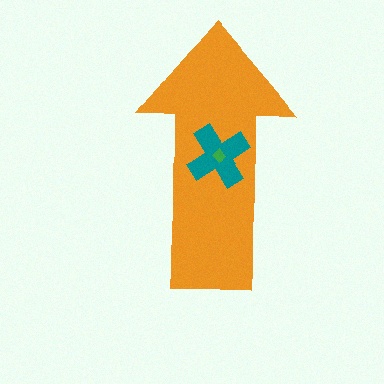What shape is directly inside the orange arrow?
The teal cross.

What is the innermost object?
The green diamond.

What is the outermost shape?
The orange arrow.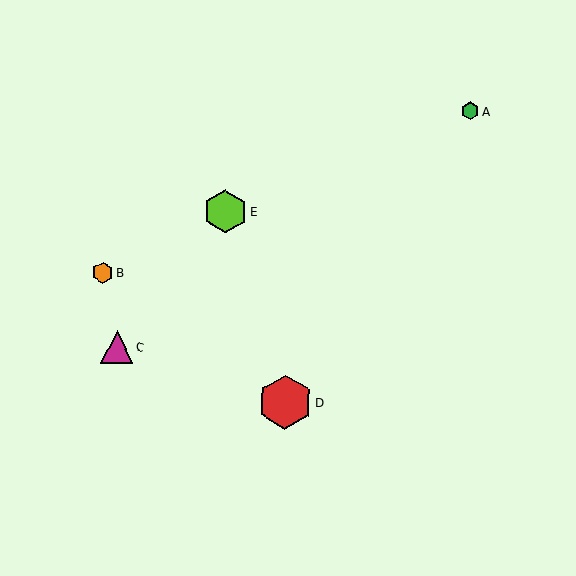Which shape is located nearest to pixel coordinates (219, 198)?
The lime hexagon (labeled E) at (225, 211) is nearest to that location.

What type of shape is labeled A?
Shape A is a green hexagon.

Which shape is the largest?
The red hexagon (labeled D) is the largest.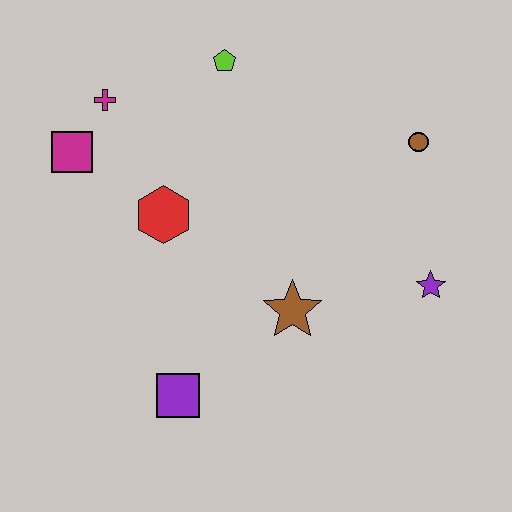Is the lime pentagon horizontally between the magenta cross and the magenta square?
No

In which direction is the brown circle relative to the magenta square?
The brown circle is to the right of the magenta square.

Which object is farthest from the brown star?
The magenta cross is farthest from the brown star.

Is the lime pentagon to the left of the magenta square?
No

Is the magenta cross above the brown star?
Yes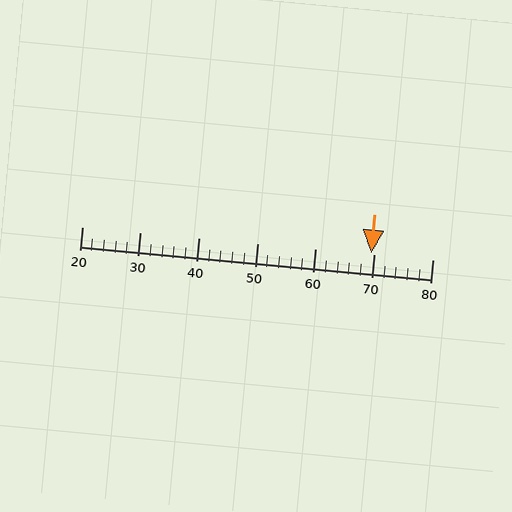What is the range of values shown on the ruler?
The ruler shows values from 20 to 80.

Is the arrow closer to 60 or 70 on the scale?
The arrow is closer to 70.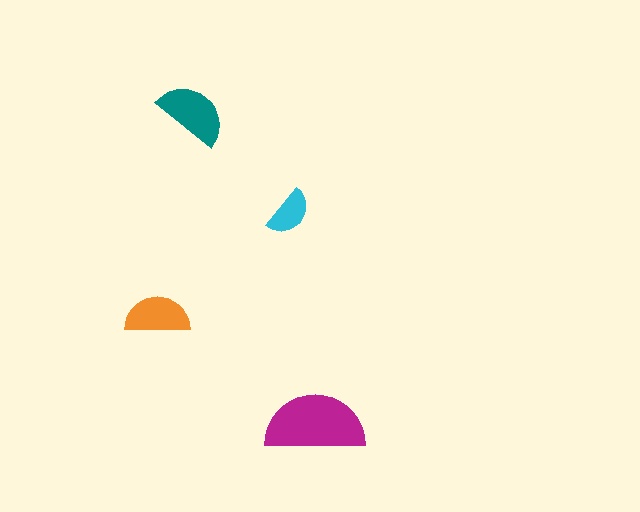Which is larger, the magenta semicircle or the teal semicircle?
The magenta one.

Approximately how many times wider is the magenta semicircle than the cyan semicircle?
About 2 times wider.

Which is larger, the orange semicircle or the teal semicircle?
The teal one.